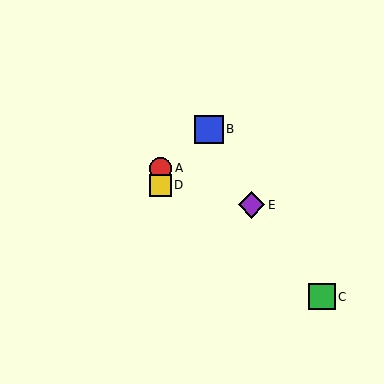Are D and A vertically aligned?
Yes, both are at x≈160.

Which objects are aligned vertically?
Objects A, D are aligned vertically.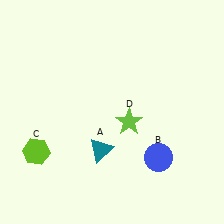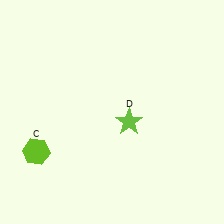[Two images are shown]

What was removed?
The blue circle (B), the teal triangle (A) were removed in Image 2.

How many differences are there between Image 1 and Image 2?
There are 2 differences between the two images.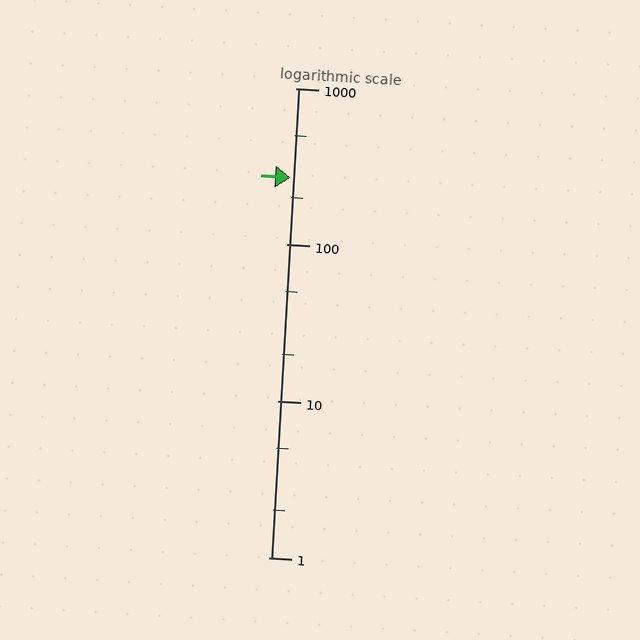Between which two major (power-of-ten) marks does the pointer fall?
The pointer is between 100 and 1000.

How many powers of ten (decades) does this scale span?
The scale spans 3 decades, from 1 to 1000.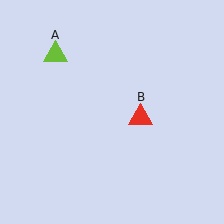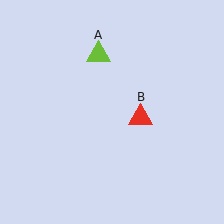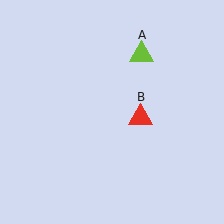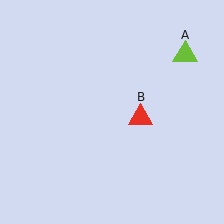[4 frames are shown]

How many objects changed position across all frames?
1 object changed position: lime triangle (object A).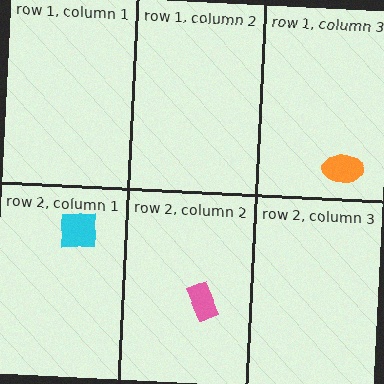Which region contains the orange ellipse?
The row 1, column 3 region.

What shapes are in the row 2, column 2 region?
The pink rectangle.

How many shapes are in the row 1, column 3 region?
1.